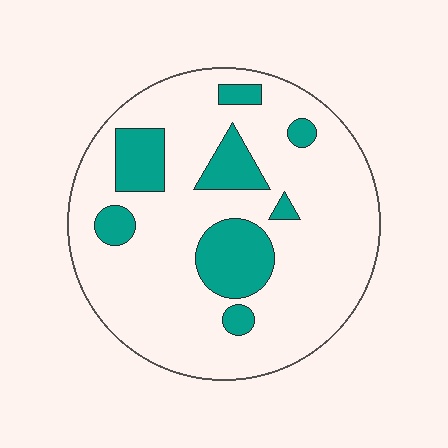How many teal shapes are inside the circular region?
8.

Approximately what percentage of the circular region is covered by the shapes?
Approximately 20%.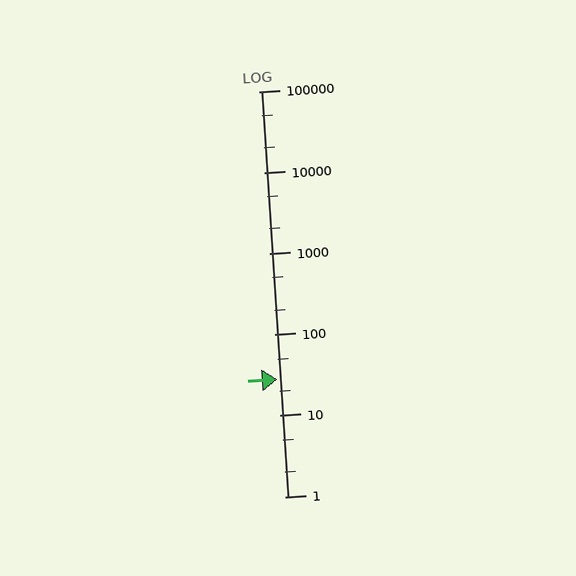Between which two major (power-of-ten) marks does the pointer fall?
The pointer is between 10 and 100.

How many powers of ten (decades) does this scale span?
The scale spans 5 decades, from 1 to 100000.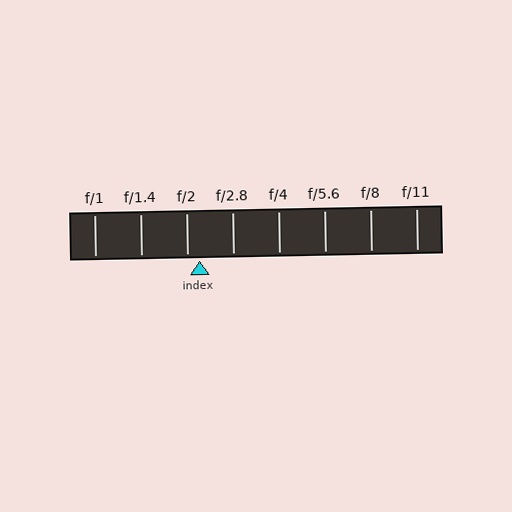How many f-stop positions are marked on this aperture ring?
There are 8 f-stop positions marked.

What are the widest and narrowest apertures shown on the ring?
The widest aperture shown is f/1 and the narrowest is f/11.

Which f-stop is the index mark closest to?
The index mark is closest to f/2.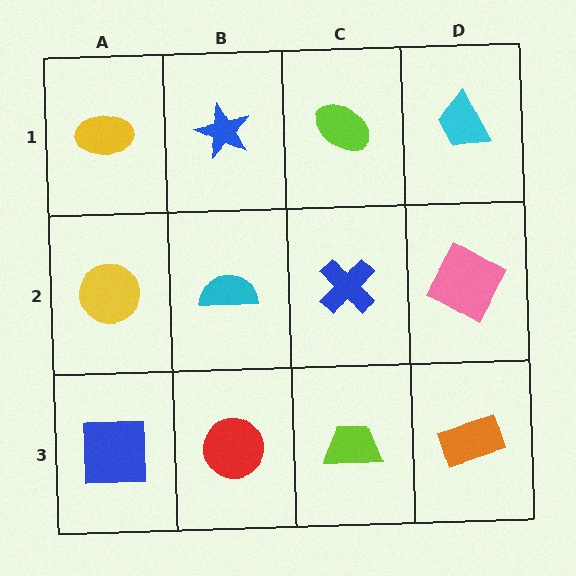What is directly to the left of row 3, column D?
A lime trapezoid.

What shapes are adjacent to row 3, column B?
A cyan semicircle (row 2, column B), a blue square (row 3, column A), a lime trapezoid (row 3, column C).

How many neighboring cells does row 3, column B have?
3.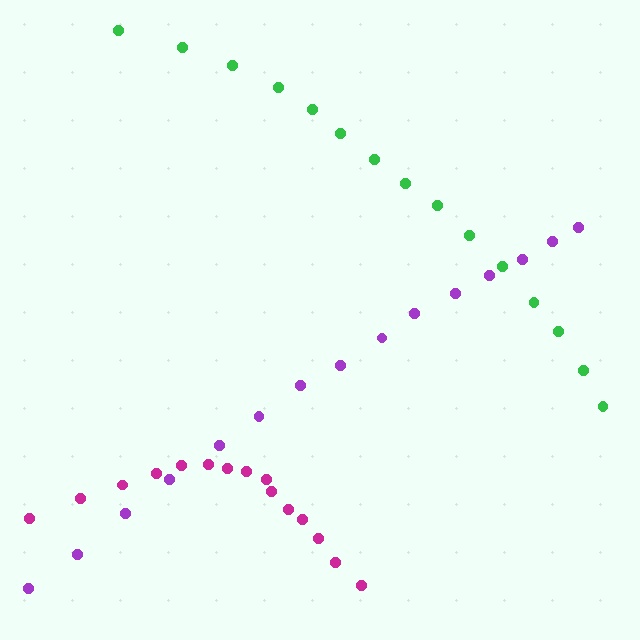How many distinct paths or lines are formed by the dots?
There are 3 distinct paths.